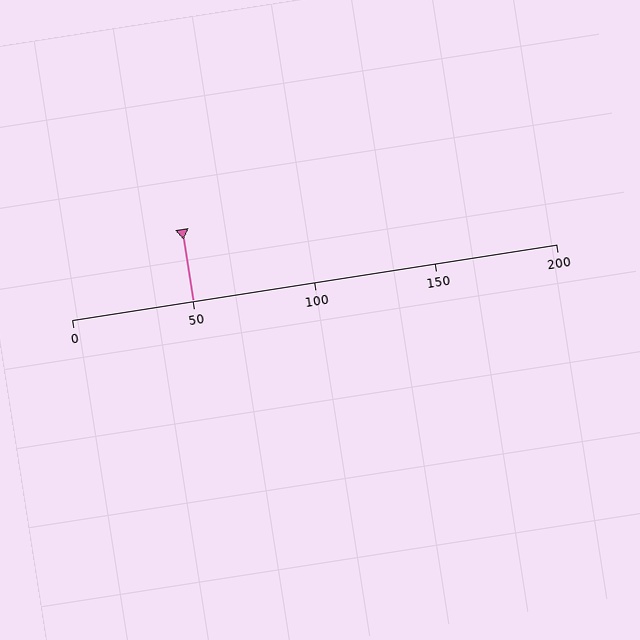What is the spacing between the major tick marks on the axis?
The major ticks are spaced 50 apart.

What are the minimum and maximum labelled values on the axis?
The axis runs from 0 to 200.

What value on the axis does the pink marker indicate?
The marker indicates approximately 50.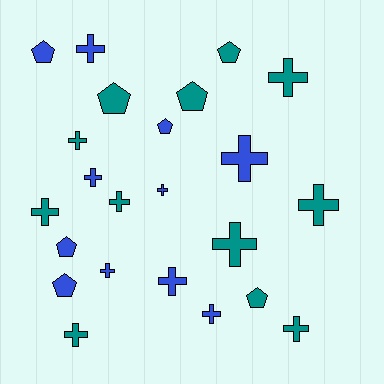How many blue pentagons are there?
There are 4 blue pentagons.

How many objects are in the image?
There are 23 objects.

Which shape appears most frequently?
Cross, with 15 objects.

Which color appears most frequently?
Teal, with 12 objects.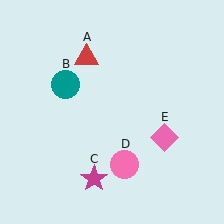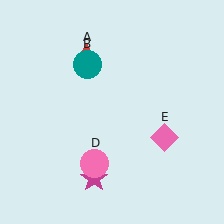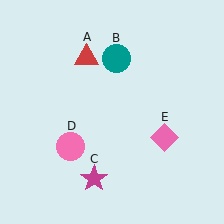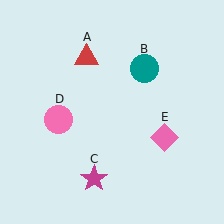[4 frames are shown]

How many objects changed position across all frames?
2 objects changed position: teal circle (object B), pink circle (object D).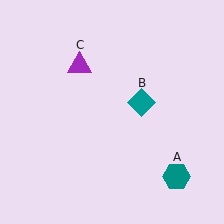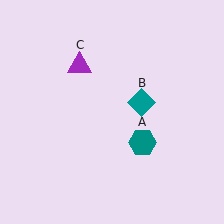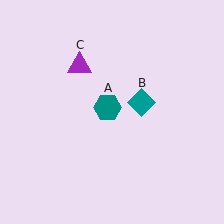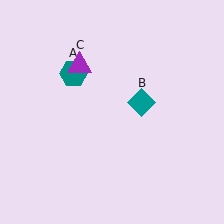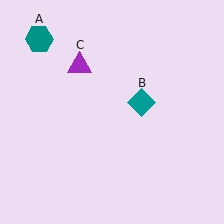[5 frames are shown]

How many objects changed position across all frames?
1 object changed position: teal hexagon (object A).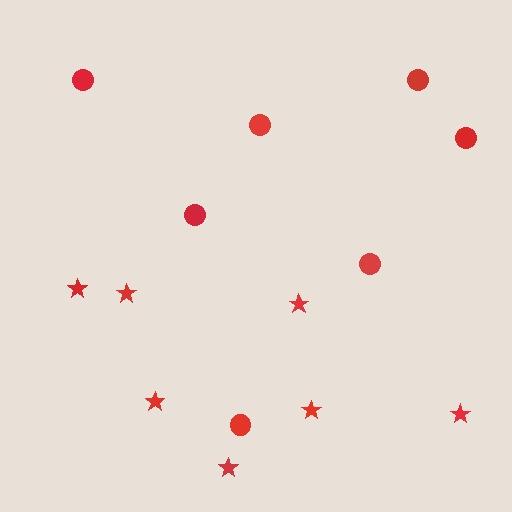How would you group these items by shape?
There are 2 groups: one group of stars (7) and one group of circles (7).